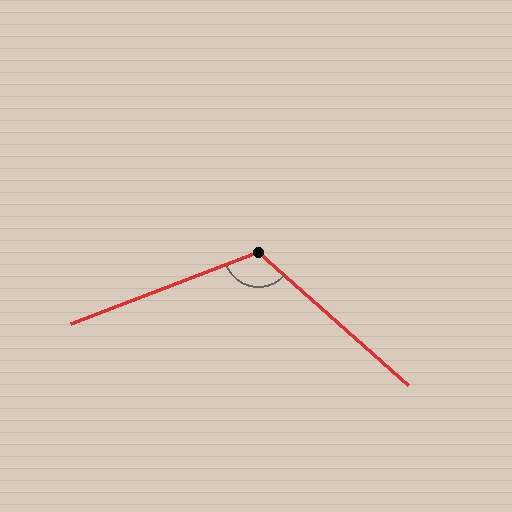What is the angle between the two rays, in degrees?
Approximately 118 degrees.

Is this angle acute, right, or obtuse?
It is obtuse.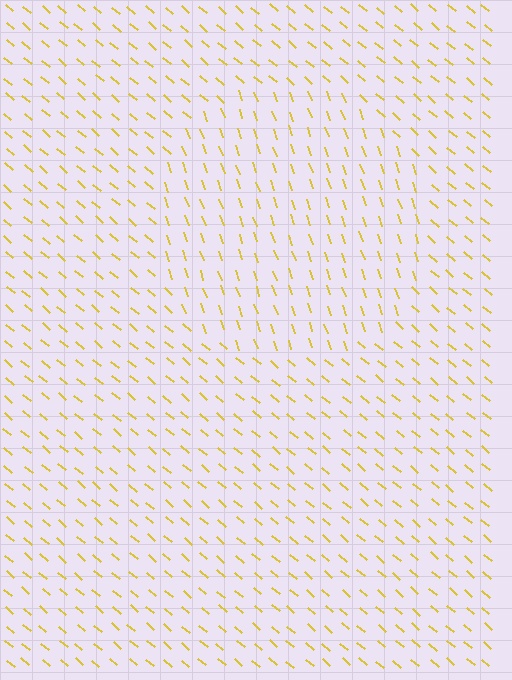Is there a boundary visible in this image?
Yes, there is a texture boundary formed by a change in line orientation.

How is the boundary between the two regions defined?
The boundary is defined purely by a change in line orientation (approximately 31 degrees difference). All lines are the same color and thickness.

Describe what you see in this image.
The image is filled with small yellow line segments. A circle region in the image has lines oriented differently from the surrounding lines, creating a visible texture boundary.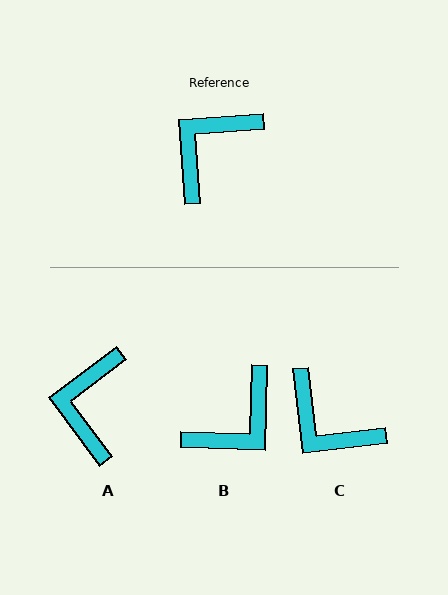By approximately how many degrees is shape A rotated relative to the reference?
Approximately 33 degrees counter-clockwise.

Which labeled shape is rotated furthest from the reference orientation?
B, about 174 degrees away.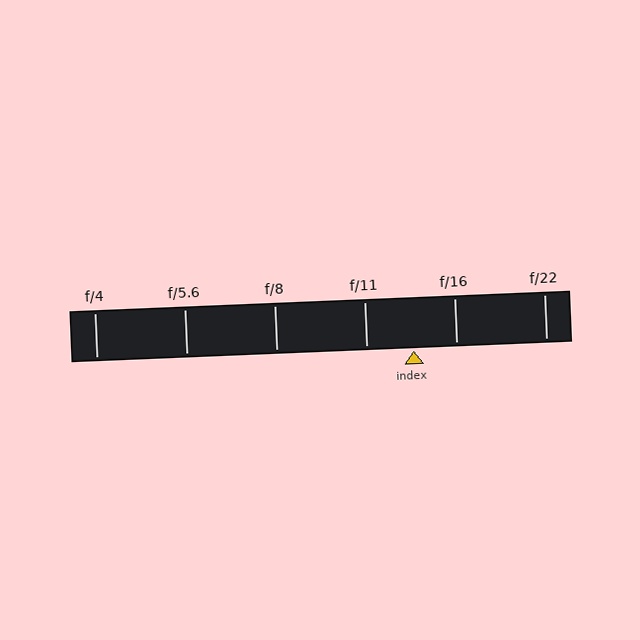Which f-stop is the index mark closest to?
The index mark is closest to f/16.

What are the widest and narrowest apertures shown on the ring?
The widest aperture shown is f/4 and the narrowest is f/22.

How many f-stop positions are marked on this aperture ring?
There are 6 f-stop positions marked.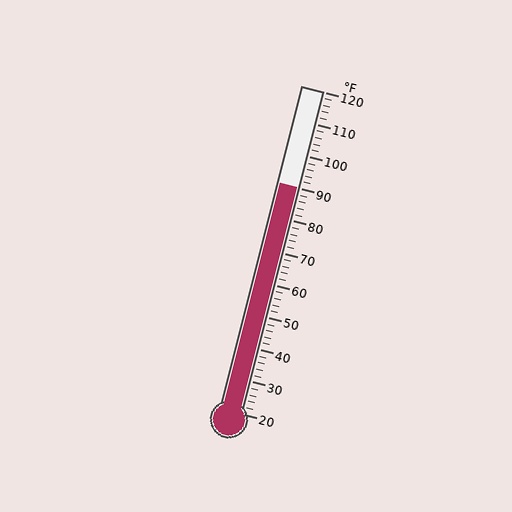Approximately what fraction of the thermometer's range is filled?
The thermometer is filled to approximately 70% of its range.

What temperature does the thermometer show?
The thermometer shows approximately 90°F.